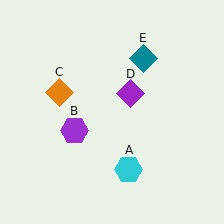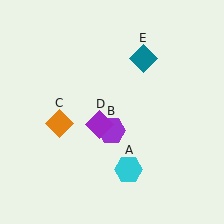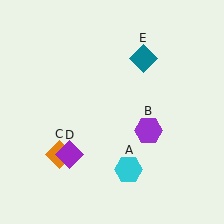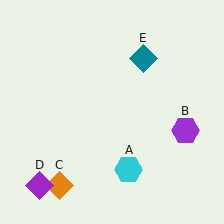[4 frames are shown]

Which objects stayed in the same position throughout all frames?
Cyan hexagon (object A) and teal diamond (object E) remained stationary.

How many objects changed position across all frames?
3 objects changed position: purple hexagon (object B), orange diamond (object C), purple diamond (object D).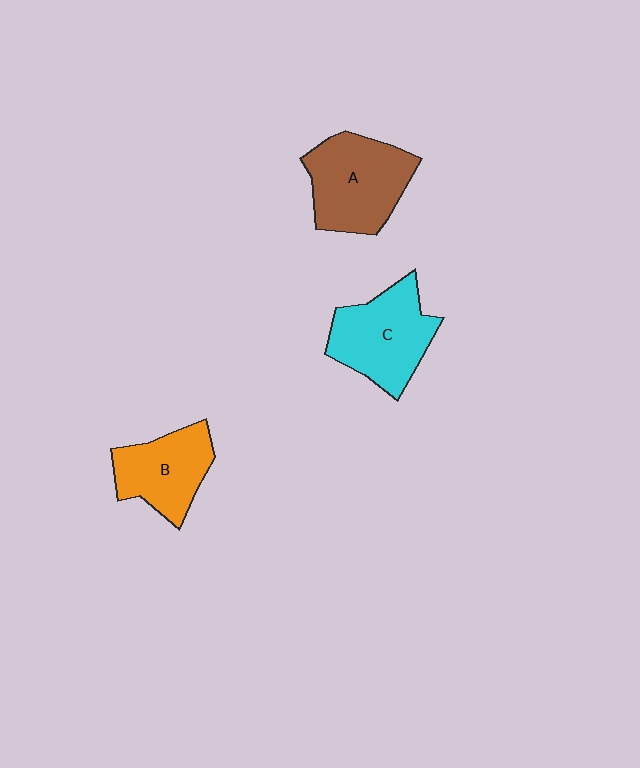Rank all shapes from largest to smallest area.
From largest to smallest: A (brown), C (cyan), B (orange).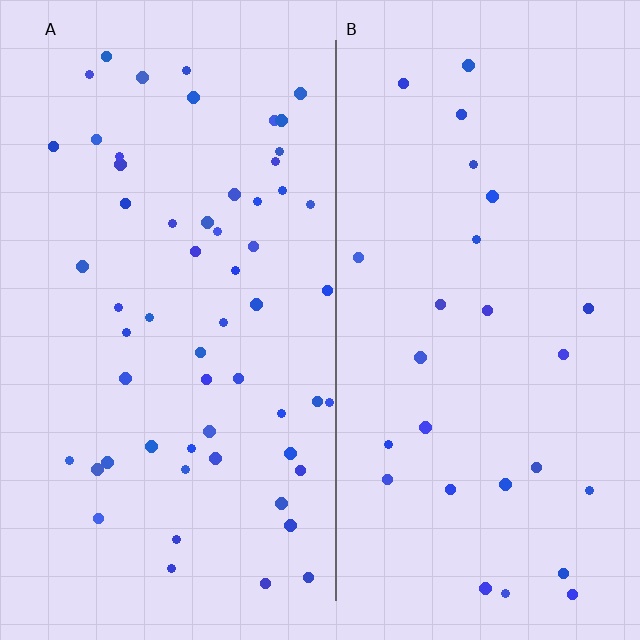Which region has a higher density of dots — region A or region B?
A (the left).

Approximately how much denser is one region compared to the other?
Approximately 2.2× — region A over region B.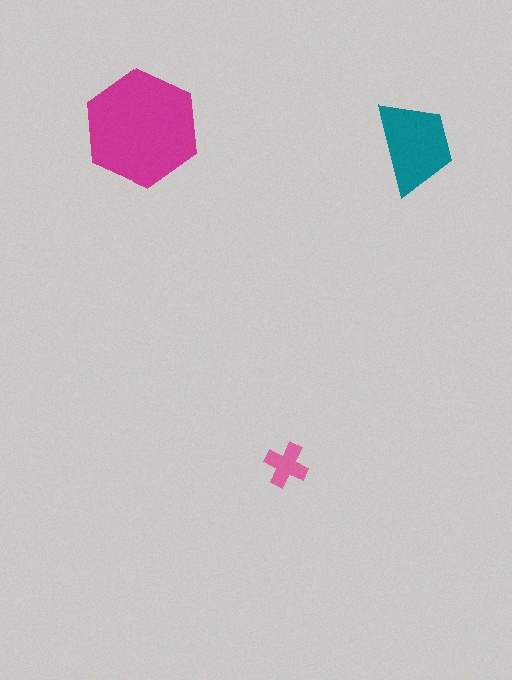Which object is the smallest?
The pink cross.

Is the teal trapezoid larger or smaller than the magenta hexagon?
Smaller.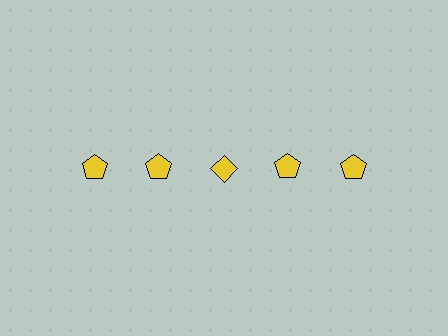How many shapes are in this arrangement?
There are 5 shapes arranged in a grid pattern.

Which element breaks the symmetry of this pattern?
The yellow diamond in the top row, center column breaks the symmetry. All other shapes are yellow pentagons.